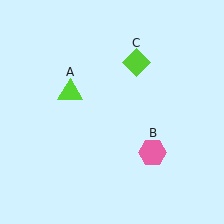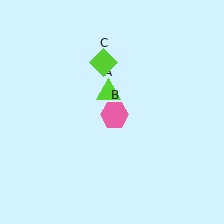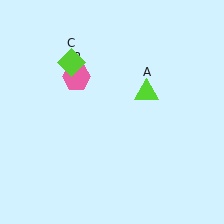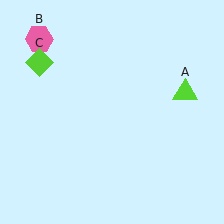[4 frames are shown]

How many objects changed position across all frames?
3 objects changed position: lime triangle (object A), pink hexagon (object B), lime diamond (object C).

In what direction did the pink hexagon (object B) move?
The pink hexagon (object B) moved up and to the left.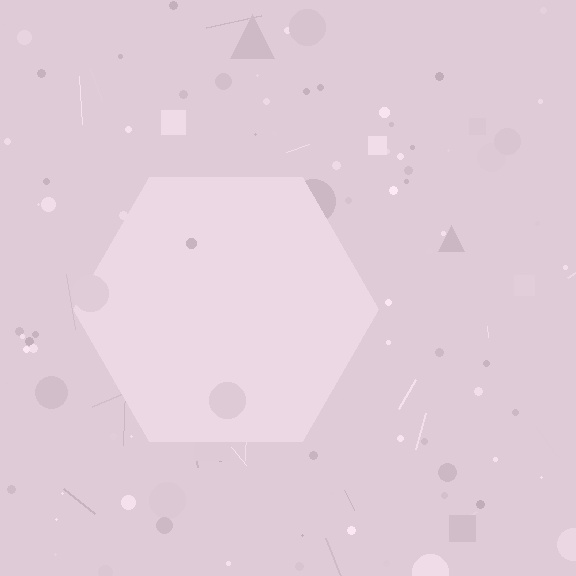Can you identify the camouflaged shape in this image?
The camouflaged shape is a hexagon.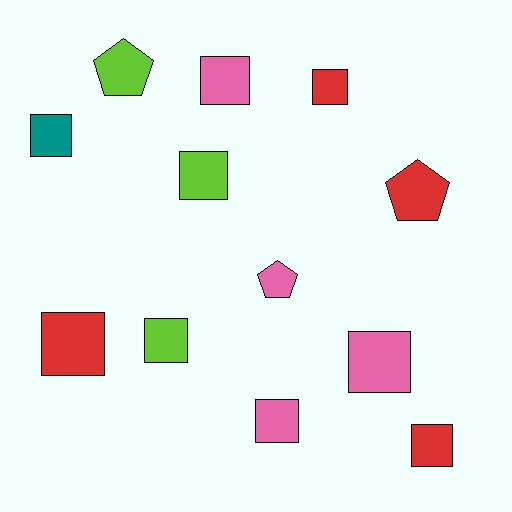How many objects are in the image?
There are 12 objects.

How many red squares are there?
There are 3 red squares.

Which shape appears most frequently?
Square, with 9 objects.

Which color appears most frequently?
Red, with 4 objects.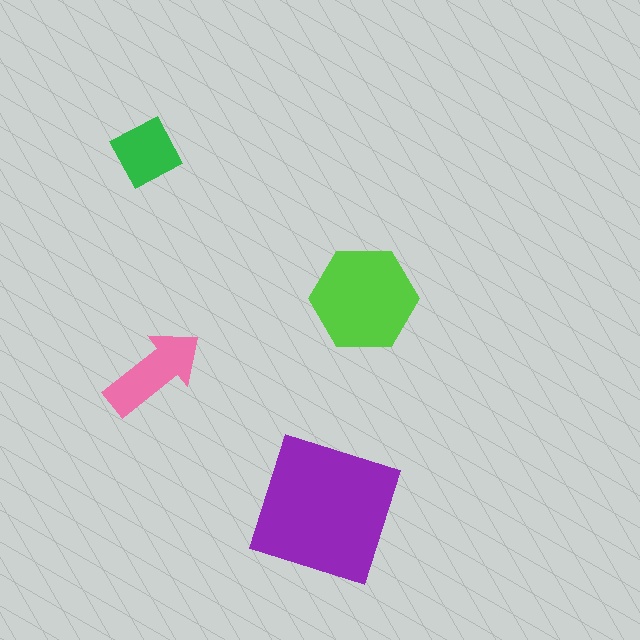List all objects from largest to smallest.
The purple square, the lime hexagon, the pink arrow, the green diamond.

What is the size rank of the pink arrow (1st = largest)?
3rd.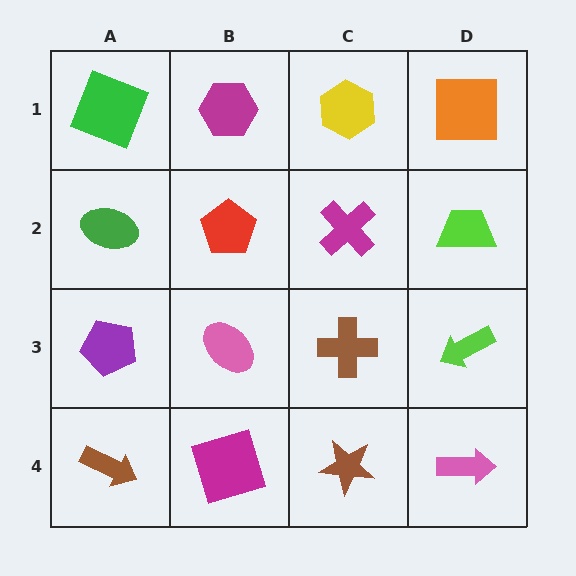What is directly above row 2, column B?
A magenta hexagon.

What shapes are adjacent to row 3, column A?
A green ellipse (row 2, column A), a brown arrow (row 4, column A), a pink ellipse (row 3, column B).